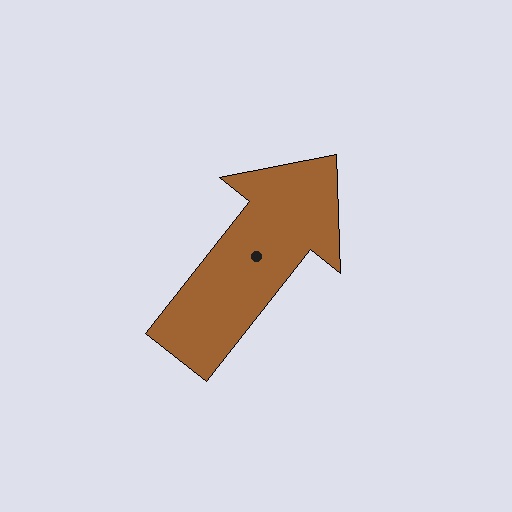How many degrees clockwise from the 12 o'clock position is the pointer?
Approximately 38 degrees.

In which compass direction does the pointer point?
Northeast.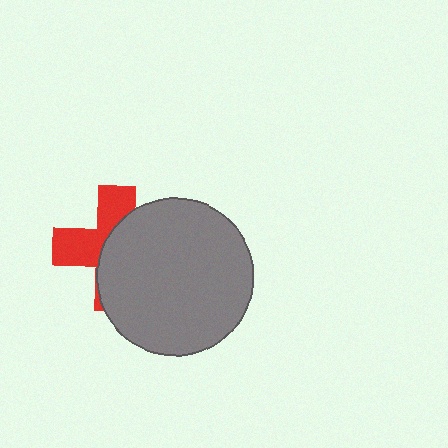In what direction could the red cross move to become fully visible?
The red cross could move left. That would shift it out from behind the gray circle entirely.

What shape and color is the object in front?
The object in front is a gray circle.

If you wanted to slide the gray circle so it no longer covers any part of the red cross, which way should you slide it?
Slide it right — that is the most direct way to separate the two shapes.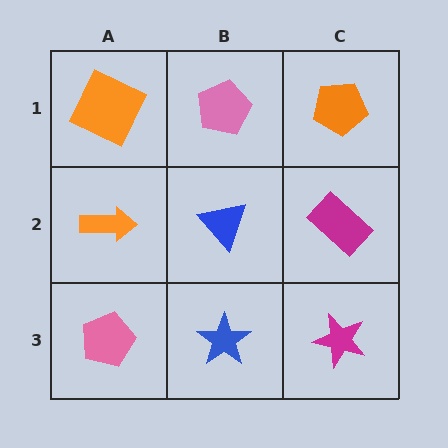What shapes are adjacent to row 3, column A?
An orange arrow (row 2, column A), a blue star (row 3, column B).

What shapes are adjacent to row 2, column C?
An orange pentagon (row 1, column C), a magenta star (row 3, column C), a blue triangle (row 2, column B).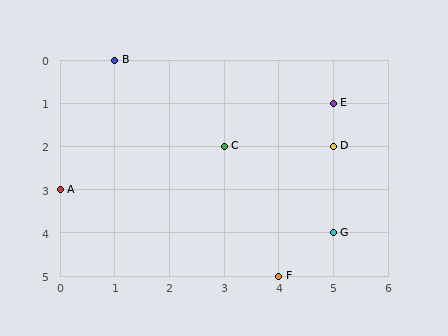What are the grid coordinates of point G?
Point G is at grid coordinates (5, 4).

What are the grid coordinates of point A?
Point A is at grid coordinates (0, 3).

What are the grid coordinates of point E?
Point E is at grid coordinates (5, 1).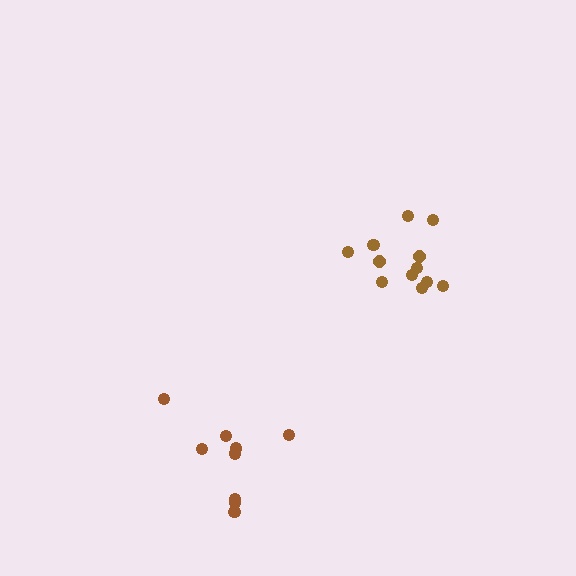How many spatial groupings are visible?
There are 2 spatial groupings.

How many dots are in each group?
Group 1: 9 dots, Group 2: 12 dots (21 total).